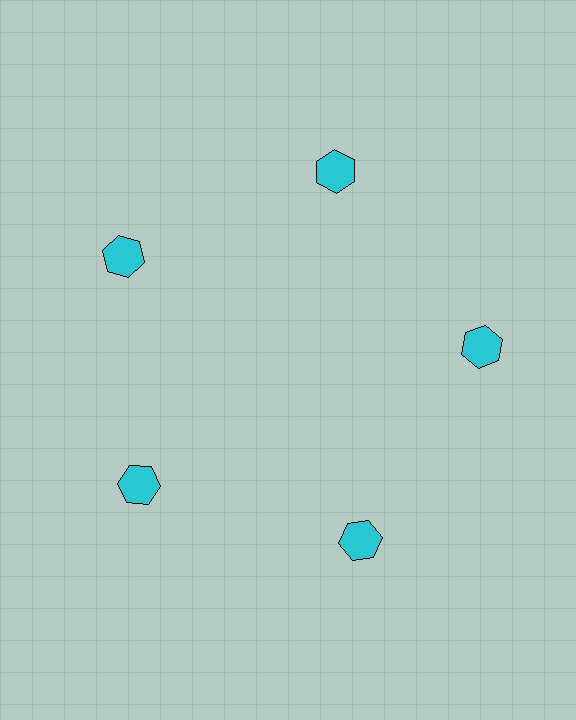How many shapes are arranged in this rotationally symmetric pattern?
There are 5 shapes, arranged in 5 groups of 1.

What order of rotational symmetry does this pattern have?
This pattern has 5-fold rotational symmetry.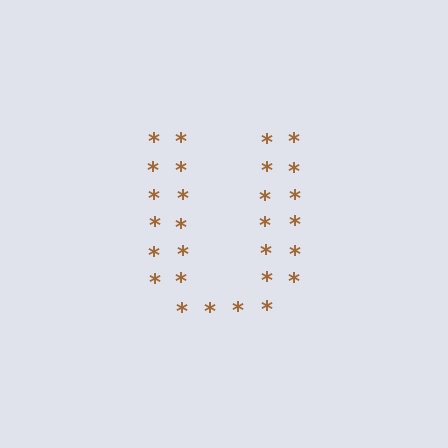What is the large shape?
The large shape is the letter U.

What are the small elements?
The small elements are asterisks.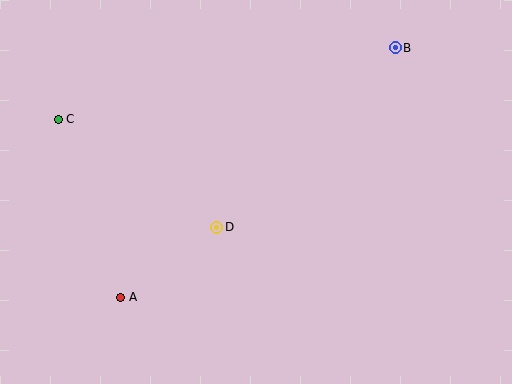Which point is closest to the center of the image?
Point D at (217, 227) is closest to the center.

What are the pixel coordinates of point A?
Point A is at (121, 297).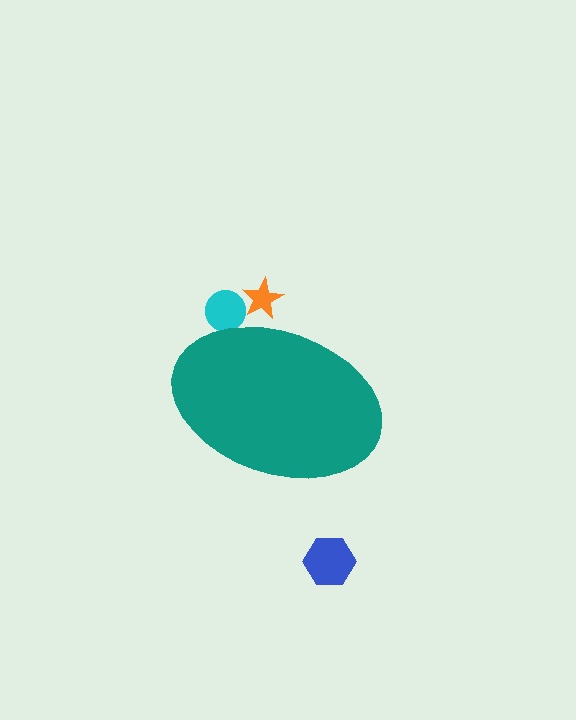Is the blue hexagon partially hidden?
No, the blue hexagon is fully visible.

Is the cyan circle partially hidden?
Yes, the cyan circle is partially hidden behind the teal ellipse.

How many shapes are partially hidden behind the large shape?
2 shapes are partially hidden.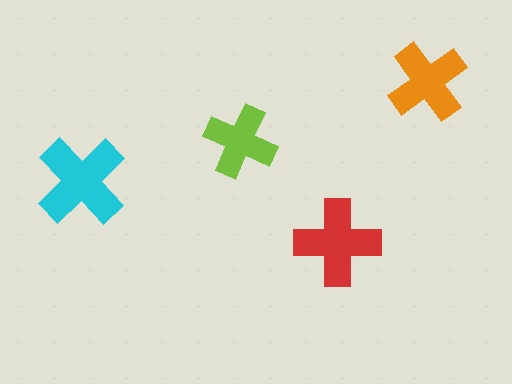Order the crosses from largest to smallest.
the cyan one, the red one, the orange one, the lime one.